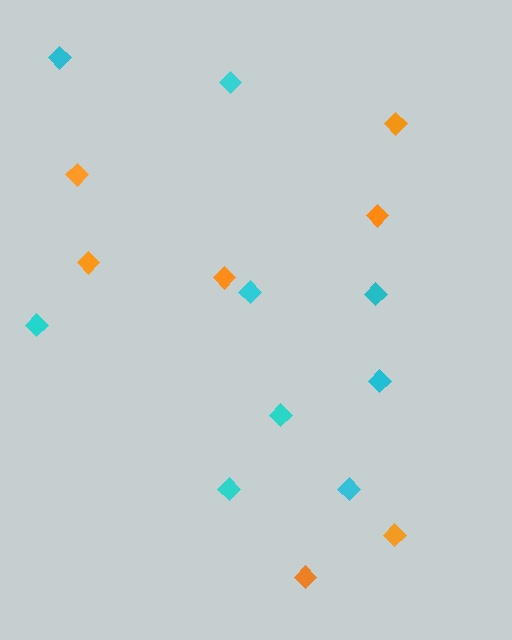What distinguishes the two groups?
There are 2 groups: one group of cyan diamonds (9) and one group of orange diamonds (7).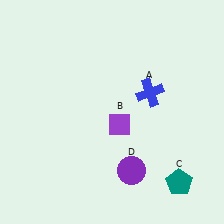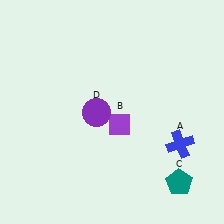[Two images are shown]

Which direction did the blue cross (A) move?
The blue cross (A) moved down.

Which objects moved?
The objects that moved are: the blue cross (A), the purple circle (D).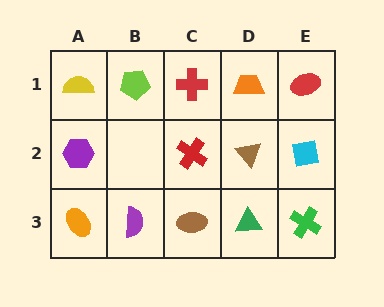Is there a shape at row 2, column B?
No, that cell is empty.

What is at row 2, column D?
A brown triangle.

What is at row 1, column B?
A lime pentagon.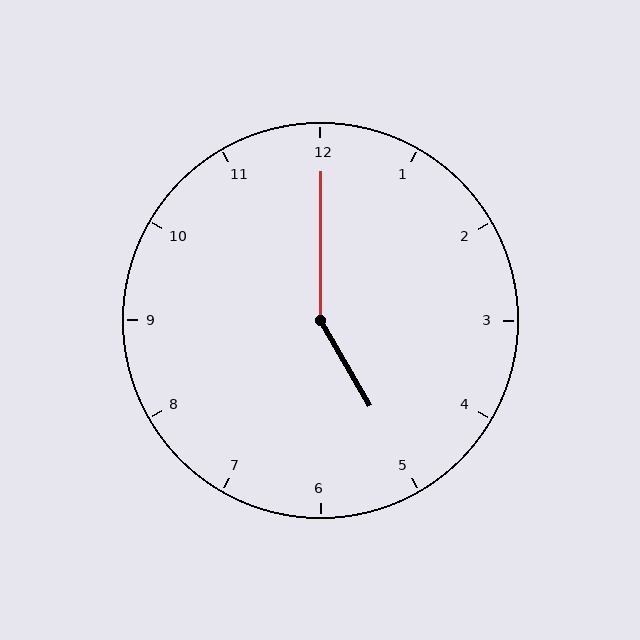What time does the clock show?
5:00.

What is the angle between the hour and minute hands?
Approximately 150 degrees.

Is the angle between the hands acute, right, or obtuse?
It is obtuse.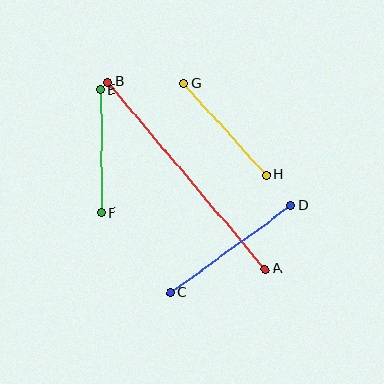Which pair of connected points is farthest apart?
Points A and B are farthest apart.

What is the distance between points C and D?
The distance is approximately 149 pixels.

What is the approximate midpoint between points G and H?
The midpoint is at approximately (225, 129) pixels.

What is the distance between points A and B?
The distance is approximately 245 pixels.